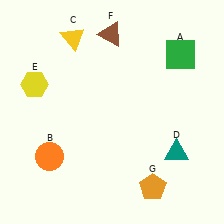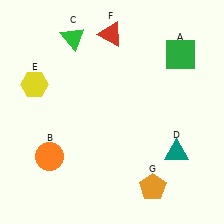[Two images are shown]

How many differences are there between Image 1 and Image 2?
There are 2 differences between the two images.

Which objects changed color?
C changed from yellow to green. F changed from brown to red.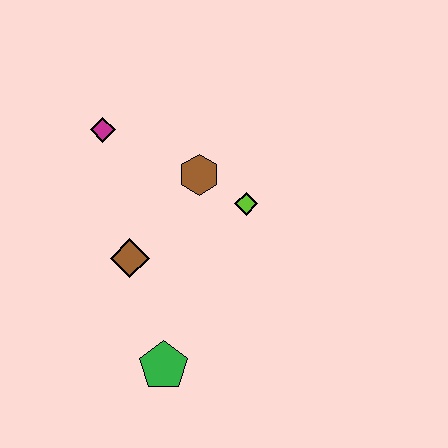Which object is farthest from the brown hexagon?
The green pentagon is farthest from the brown hexagon.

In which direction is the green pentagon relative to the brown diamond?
The green pentagon is below the brown diamond.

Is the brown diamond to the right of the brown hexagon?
No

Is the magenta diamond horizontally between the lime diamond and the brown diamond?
No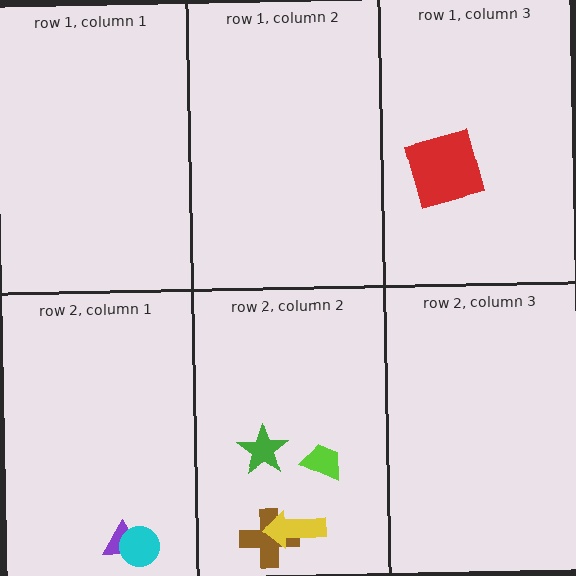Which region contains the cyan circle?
The row 2, column 1 region.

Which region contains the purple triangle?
The row 2, column 1 region.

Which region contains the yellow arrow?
The row 2, column 2 region.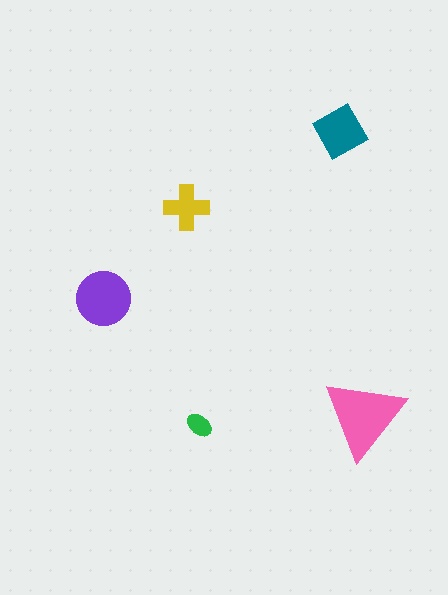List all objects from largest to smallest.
The pink triangle, the purple circle, the teal diamond, the yellow cross, the green ellipse.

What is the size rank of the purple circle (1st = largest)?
2nd.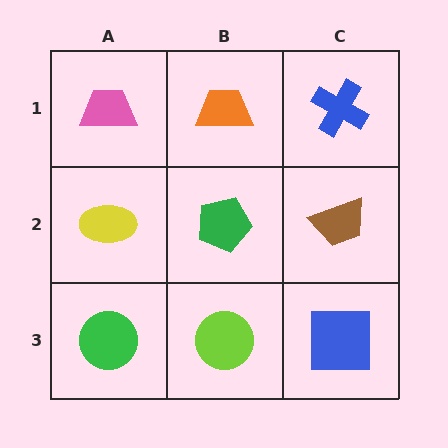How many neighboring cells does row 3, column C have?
2.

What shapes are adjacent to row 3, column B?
A green pentagon (row 2, column B), a green circle (row 3, column A), a blue square (row 3, column C).